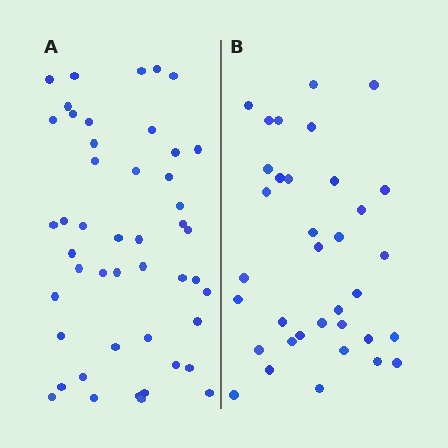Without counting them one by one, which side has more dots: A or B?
Region A (the left region) has more dots.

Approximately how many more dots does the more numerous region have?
Region A has roughly 12 or so more dots than region B.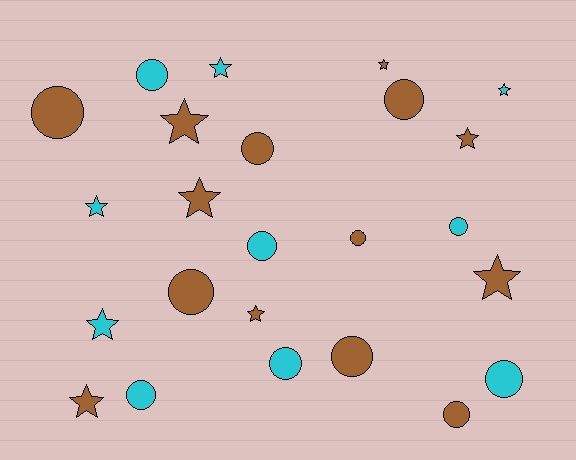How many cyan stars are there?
There are 4 cyan stars.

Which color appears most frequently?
Brown, with 14 objects.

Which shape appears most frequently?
Circle, with 13 objects.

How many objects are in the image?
There are 24 objects.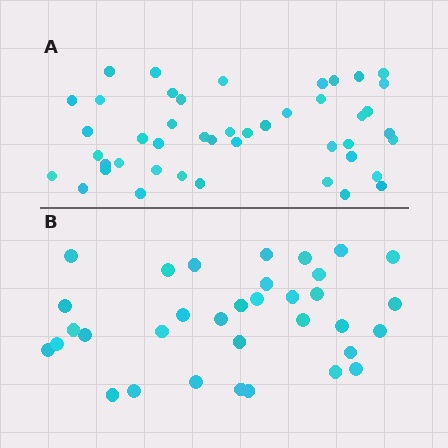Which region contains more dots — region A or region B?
Region A (the top region) has more dots.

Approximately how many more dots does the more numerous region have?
Region A has roughly 12 or so more dots than region B.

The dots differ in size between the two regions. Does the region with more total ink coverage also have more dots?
No. Region B has more total ink coverage because its dots are larger, but region A actually contains more individual dots. Total area can be misleading — the number of items is what matters here.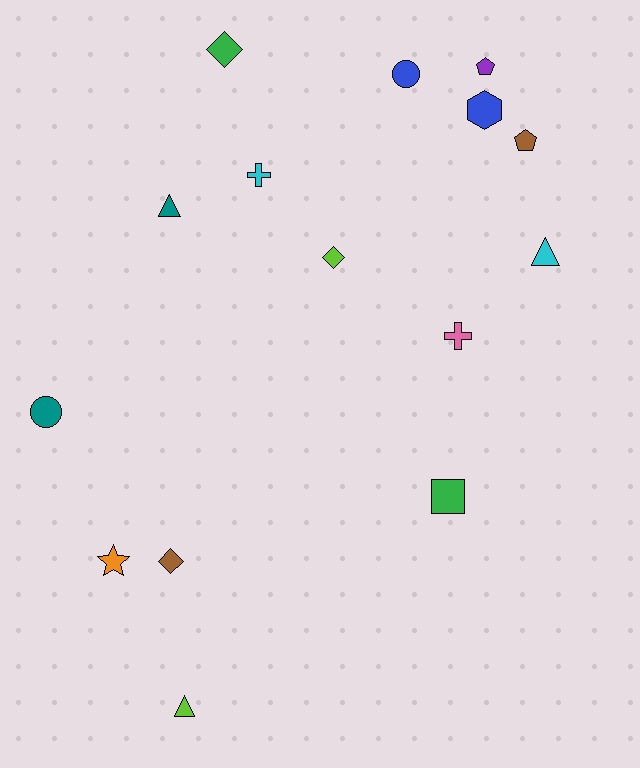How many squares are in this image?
There is 1 square.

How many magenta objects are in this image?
There are no magenta objects.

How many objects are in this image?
There are 15 objects.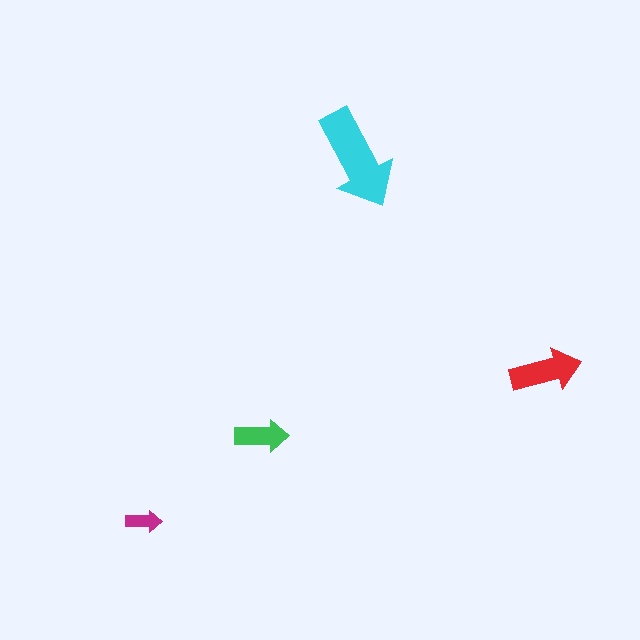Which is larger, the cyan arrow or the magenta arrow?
The cyan one.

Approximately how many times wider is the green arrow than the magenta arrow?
About 1.5 times wider.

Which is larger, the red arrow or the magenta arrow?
The red one.